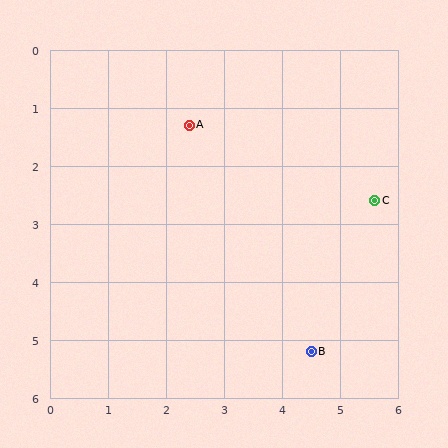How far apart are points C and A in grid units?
Points C and A are about 3.5 grid units apart.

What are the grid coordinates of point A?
Point A is at approximately (2.4, 1.3).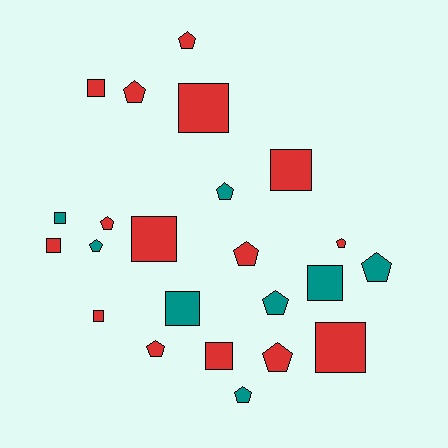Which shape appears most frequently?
Pentagon, with 12 objects.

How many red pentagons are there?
There are 7 red pentagons.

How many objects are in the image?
There are 23 objects.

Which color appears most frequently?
Red, with 15 objects.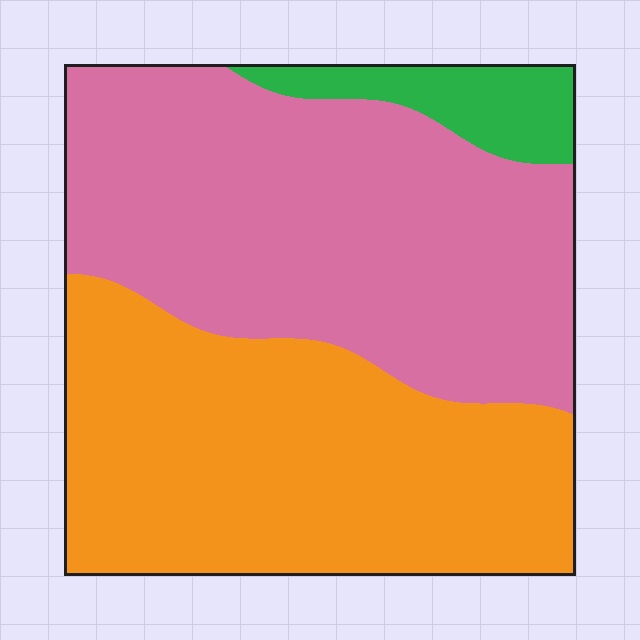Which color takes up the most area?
Pink, at roughly 50%.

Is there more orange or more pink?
Pink.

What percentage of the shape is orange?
Orange takes up between a third and a half of the shape.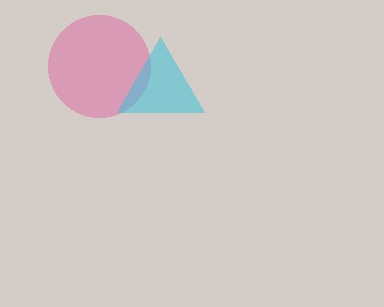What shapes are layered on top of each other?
The layered shapes are: a pink circle, a cyan triangle.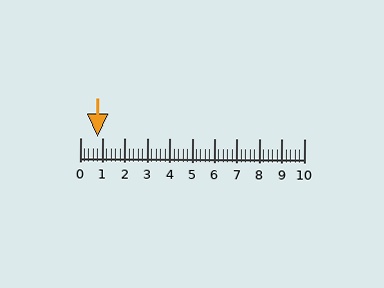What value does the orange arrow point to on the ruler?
The orange arrow points to approximately 0.8.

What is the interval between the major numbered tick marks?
The major tick marks are spaced 1 units apart.